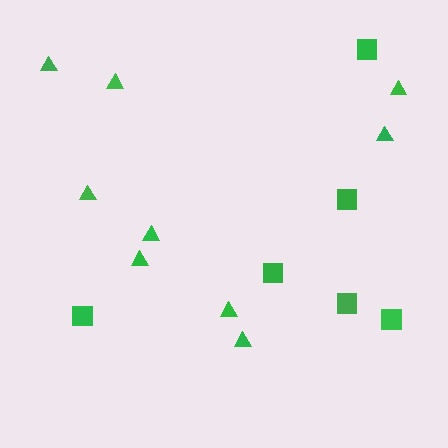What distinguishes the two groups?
There are 2 groups: one group of squares (6) and one group of triangles (9).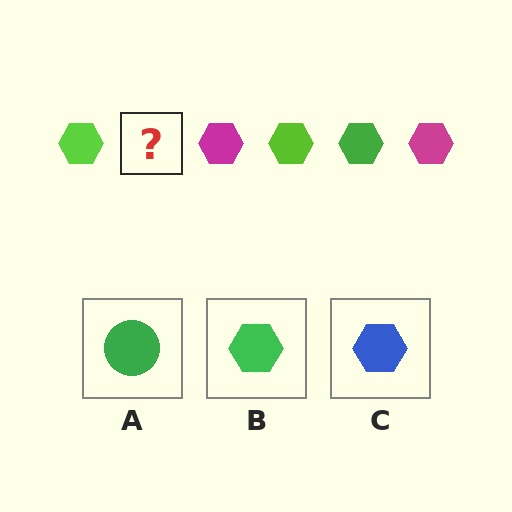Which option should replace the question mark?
Option B.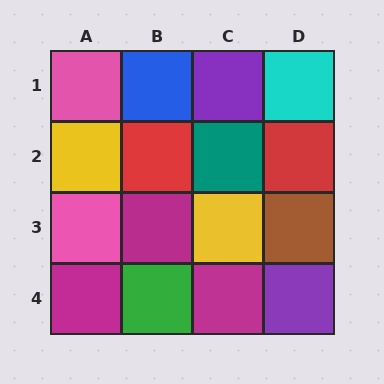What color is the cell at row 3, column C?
Yellow.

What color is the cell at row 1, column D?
Cyan.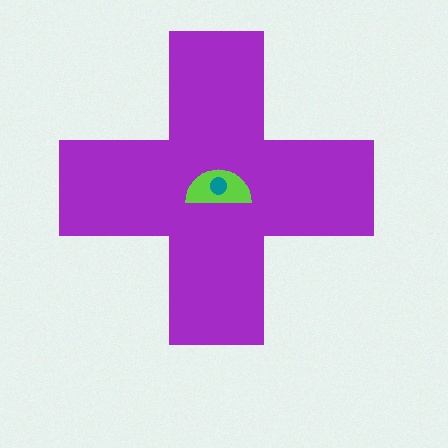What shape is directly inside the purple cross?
The lime semicircle.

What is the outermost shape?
The purple cross.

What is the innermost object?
The teal circle.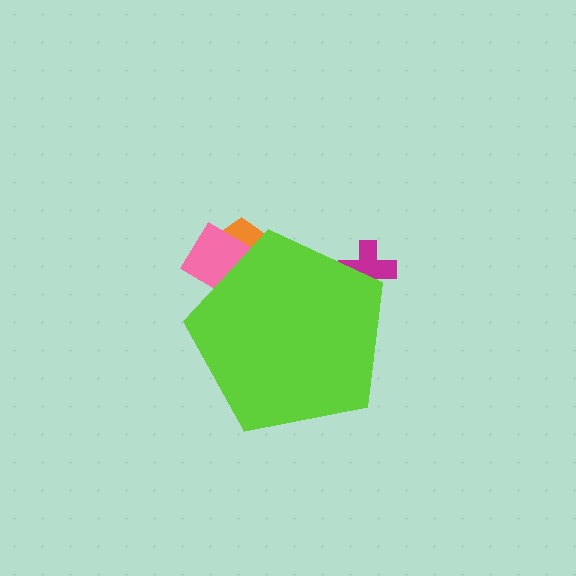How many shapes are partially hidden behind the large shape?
3 shapes are partially hidden.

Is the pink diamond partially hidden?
Yes, the pink diamond is partially hidden behind the lime pentagon.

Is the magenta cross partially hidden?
Yes, the magenta cross is partially hidden behind the lime pentagon.